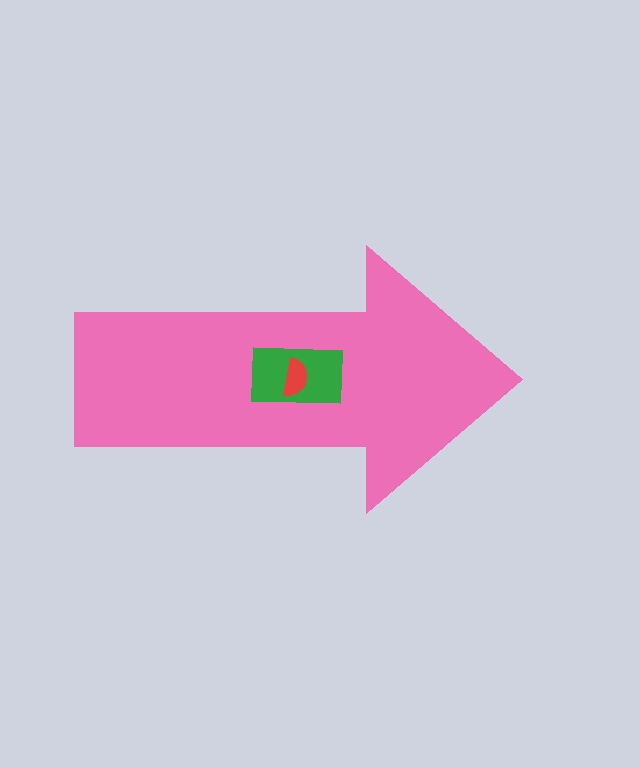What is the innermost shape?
The red semicircle.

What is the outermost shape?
The pink arrow.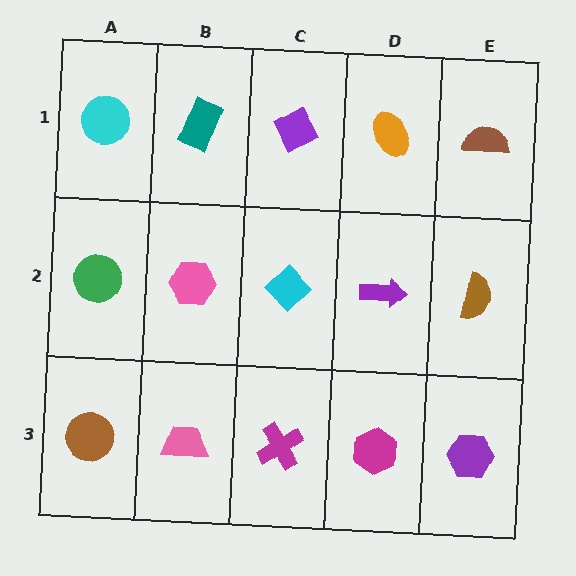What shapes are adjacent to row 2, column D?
An orange ellipse (row 1, column D), a magenta hexagon (row 3, column D), a cyan diamond (row 2, column C), a brown semicircle (row 2, column E).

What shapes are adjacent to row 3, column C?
A cyan diamond (row 2, column C), a pink trapezoid (row 3, column B), a magenta hexagon (row 3, column D).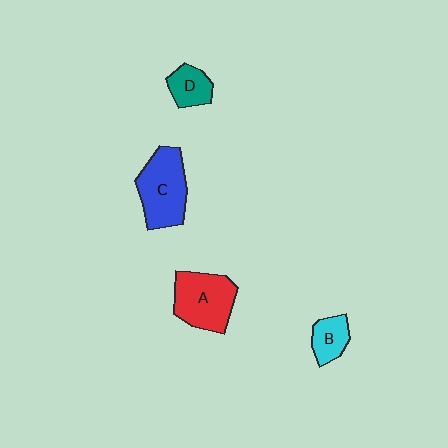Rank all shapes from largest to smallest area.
From largest to smallest: C (blue), A (red), D (teal), B (cyan).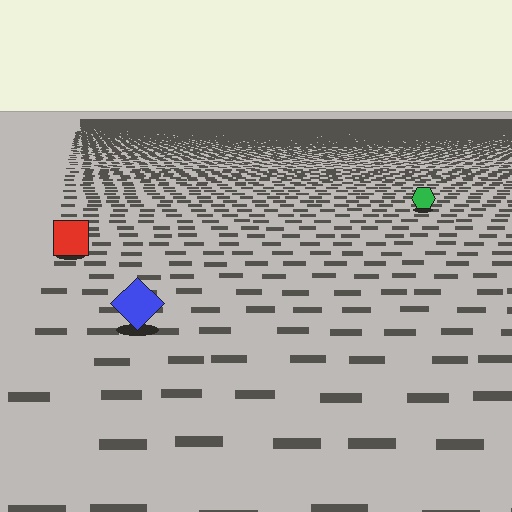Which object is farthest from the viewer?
The green hexagon is farthest from the viewer. It appears smaller and the ground texture around it is denser.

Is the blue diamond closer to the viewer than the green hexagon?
Yes. The blue diamond is closer — you can tell from the texture gradient: the ground texture is coarser near it.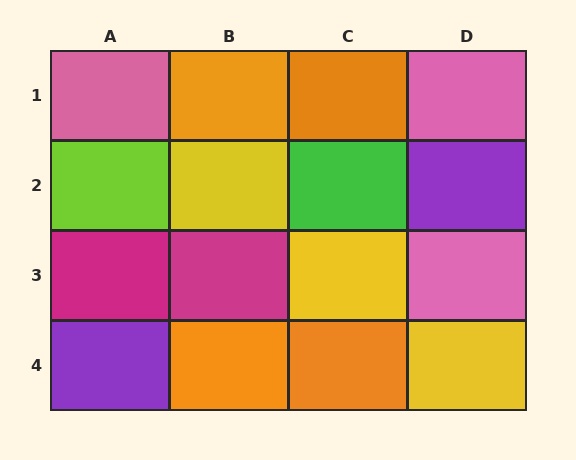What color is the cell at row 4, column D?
Yellow.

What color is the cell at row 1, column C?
Orange.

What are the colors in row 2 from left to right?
Lime, yellow, green, purple.